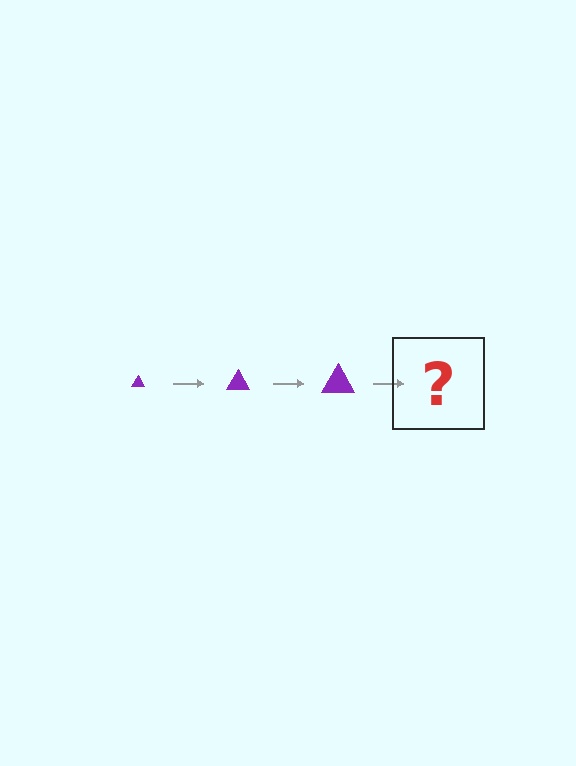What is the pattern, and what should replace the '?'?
The pattern is that the triangle gets progressively larger each step. The '?' should be a purple triangle, larger than the previous one.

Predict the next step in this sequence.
The next step is a purple triangle, larger than the previous one.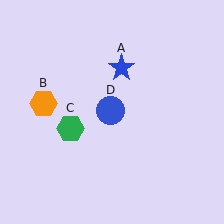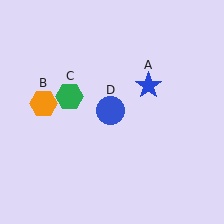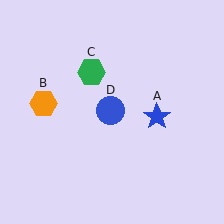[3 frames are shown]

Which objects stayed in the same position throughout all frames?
Orange hexagon (object B) and blue circle (object D) remained stationary.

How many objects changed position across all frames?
2 objects changed position: blue star (object A), green hexagon (object C).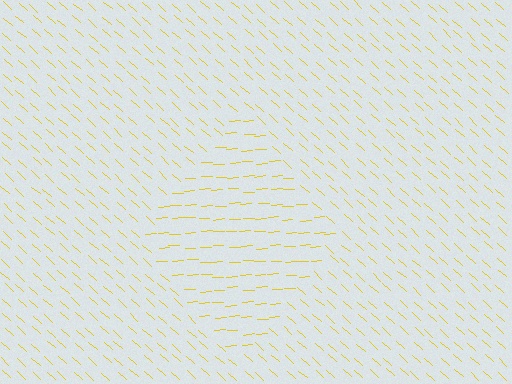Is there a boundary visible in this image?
Yes, there is a texture boundary formed by a change in line orientation.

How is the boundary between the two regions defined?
The boundary is defined purely by a change in line orientation (approximately 45 degrees difference). All lines are the same color and thickness.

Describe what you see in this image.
The image is filled with small yellow line segments. A diamond region in the image has lines oriented differently from the surrounding lines, creating a visible texture boundary.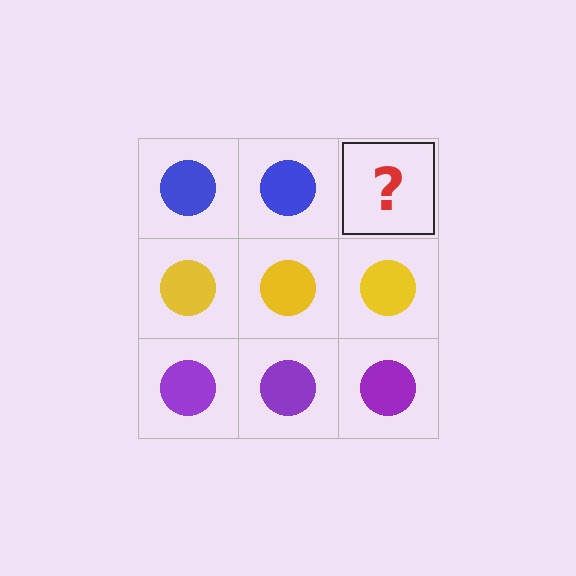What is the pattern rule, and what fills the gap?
The rule is that each row has a consistent color. The gap should be filled with a blue circle.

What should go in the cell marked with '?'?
The missing cell should contain a blue circle.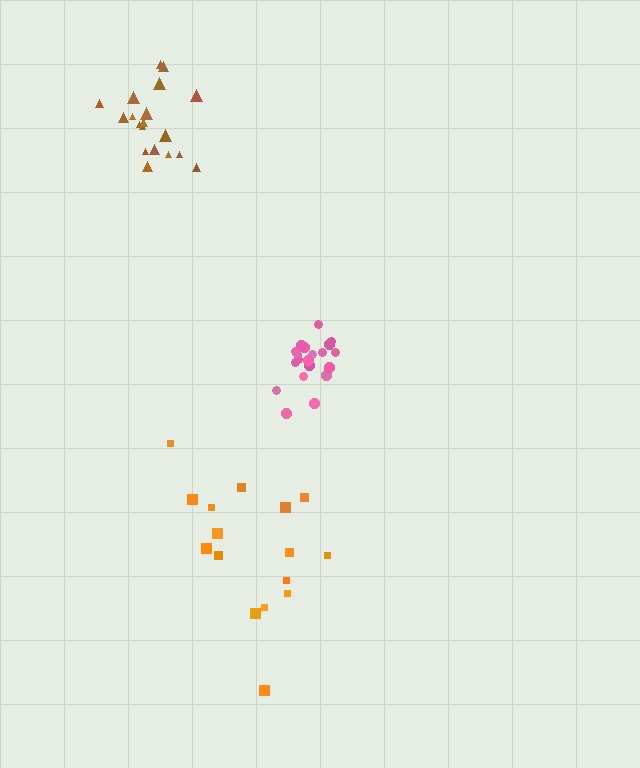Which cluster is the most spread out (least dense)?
Orange.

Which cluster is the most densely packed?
Pink.